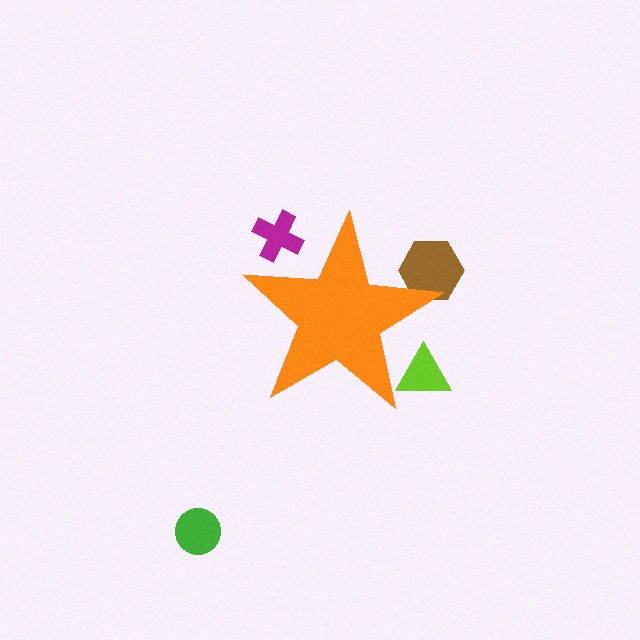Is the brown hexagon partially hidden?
Yes, the brown hexagon is partially hidden behind the orange star.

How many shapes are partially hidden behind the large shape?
3 shapes are partially hidden.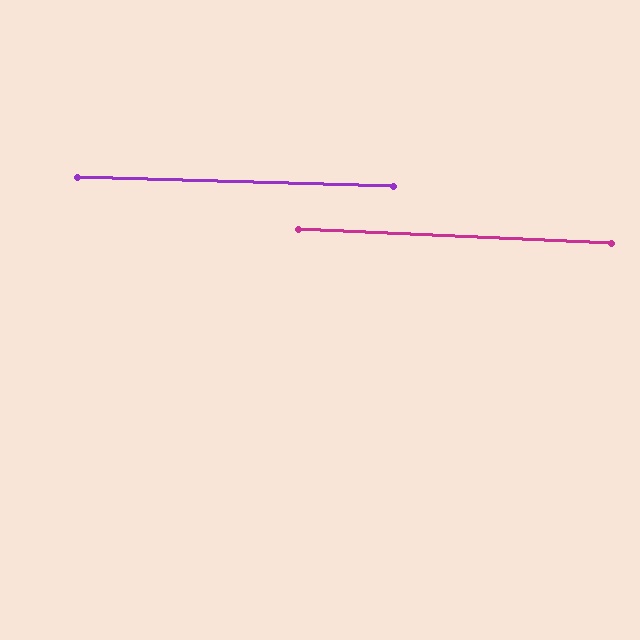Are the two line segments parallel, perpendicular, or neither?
Parallel — their directions differ by only 1.1°.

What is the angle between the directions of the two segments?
Approximately 1 degree.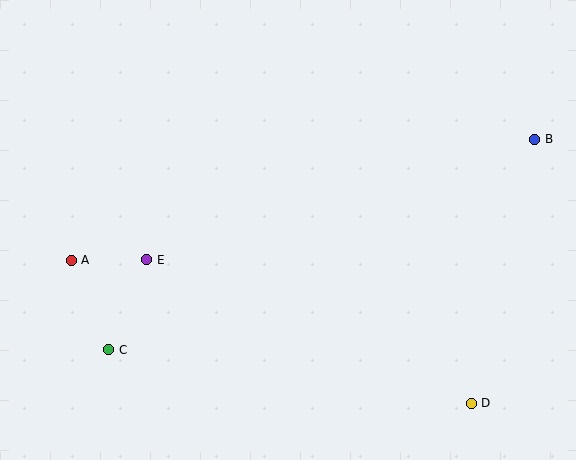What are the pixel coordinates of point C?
Point C is at (109, 350).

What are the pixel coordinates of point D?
Point D is at (471, 403).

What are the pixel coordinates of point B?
Point B is at (535, 139).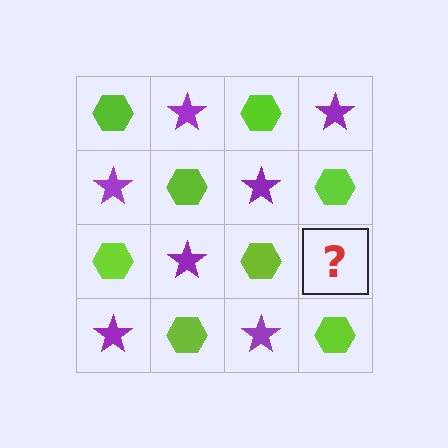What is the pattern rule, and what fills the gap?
The rule is that it alternates lime hexagon and purple star in a checkerboard pattern. The gap should be filled with a purple star.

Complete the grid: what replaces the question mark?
The question mark should be replaced with a purple star.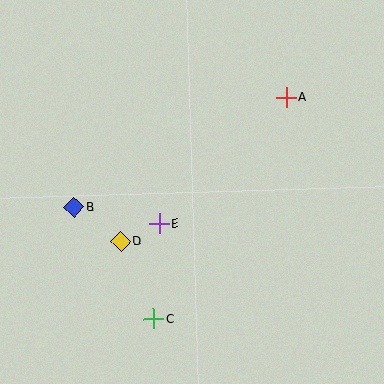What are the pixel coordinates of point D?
Point D is at (121, 241).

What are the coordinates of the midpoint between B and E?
The midpoint between B and E is at (117, 216).